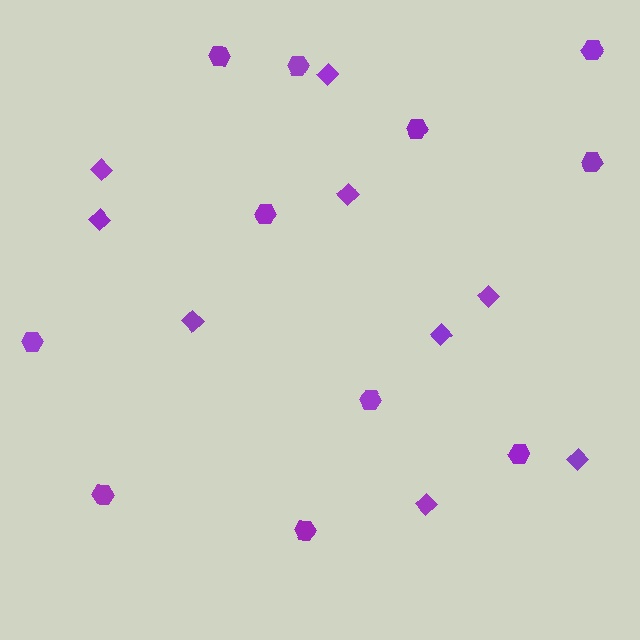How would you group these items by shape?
There are 2 groups: one group of hexagons (11) and one group of diamonds (9).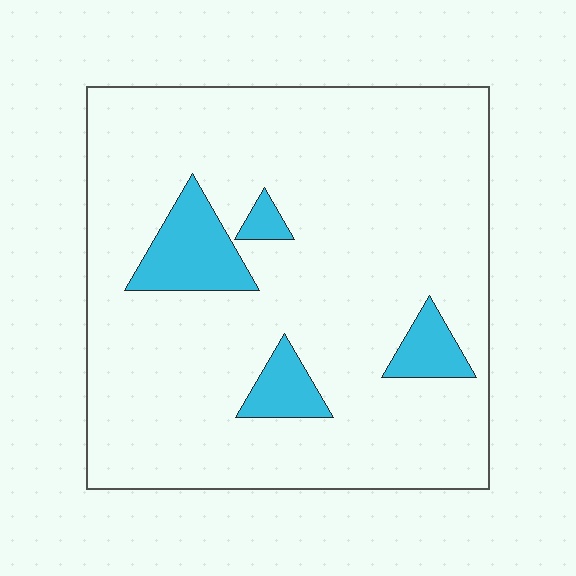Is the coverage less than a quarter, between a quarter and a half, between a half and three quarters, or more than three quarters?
Less than a quarter.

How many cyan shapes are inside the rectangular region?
4.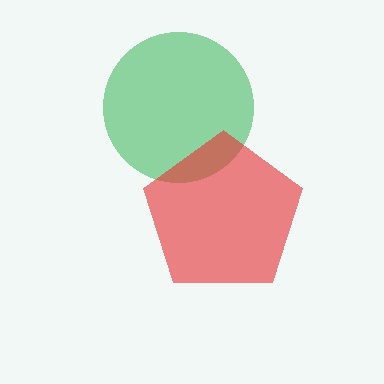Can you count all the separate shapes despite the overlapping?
Yes, there are 2 separate shapes.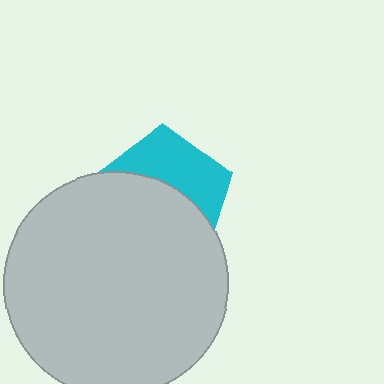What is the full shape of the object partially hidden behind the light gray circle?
The partially hidden object is a cyan pentagon.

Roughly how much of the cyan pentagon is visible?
A small part of it is visible (roughly 42%).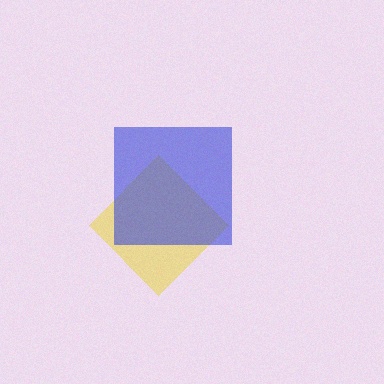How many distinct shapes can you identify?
There are 2 distinct shapes: a yellow diamond, a blue square.